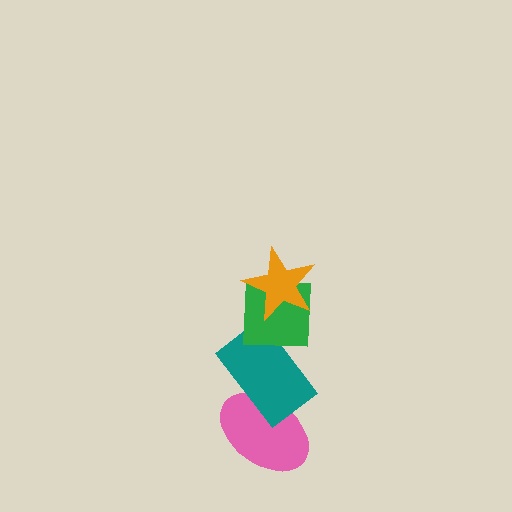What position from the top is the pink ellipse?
The pink ellipse is 4th from the top.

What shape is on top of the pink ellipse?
The teal rectangle is on top of the pink ellipse.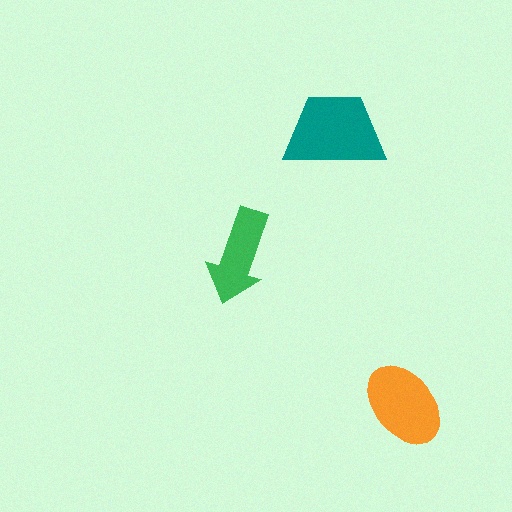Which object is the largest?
The teal trapezoid.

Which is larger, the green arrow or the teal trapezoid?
The teal trapezoid.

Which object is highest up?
The teal trapezoid is topmost.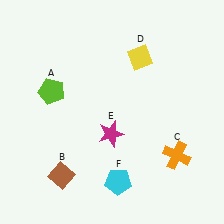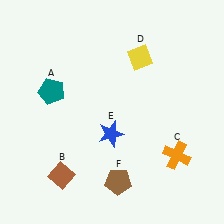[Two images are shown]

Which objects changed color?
A changed from lime to teal. E changed from magenta to blue. F changed from cyan to brown.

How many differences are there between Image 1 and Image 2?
There are 3 differences between the two images.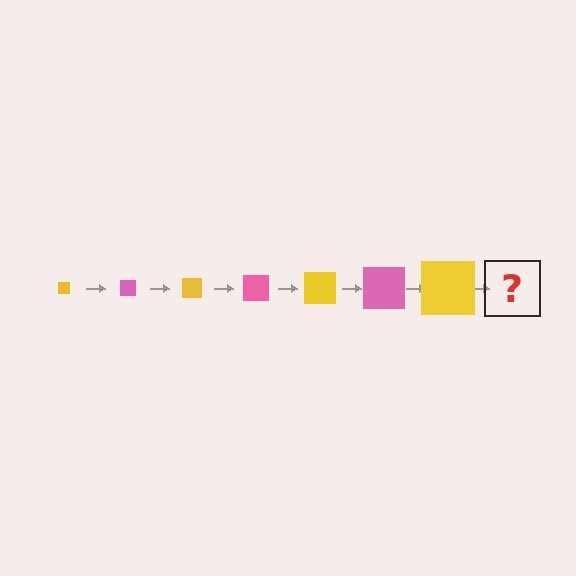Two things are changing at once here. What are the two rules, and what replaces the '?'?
The two rules are that the square grows larger each step and the color cycles through yellow and pink. The '?' should be a pink square, larger than the previous one.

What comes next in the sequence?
The next element should be a pink square, larger than the previous one.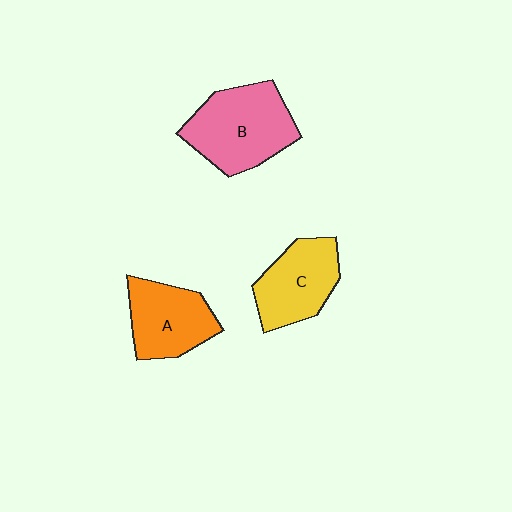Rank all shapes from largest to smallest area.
From largest to smallest: B (pink), C (yellow), A (orange).